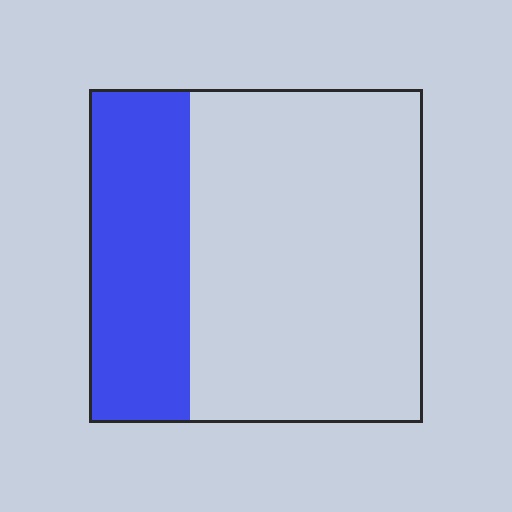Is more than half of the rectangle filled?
No.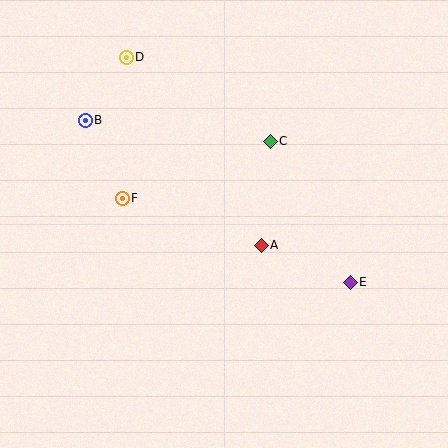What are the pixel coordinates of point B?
Point B is at (85, 120).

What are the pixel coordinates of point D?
Point D is at (126, 57).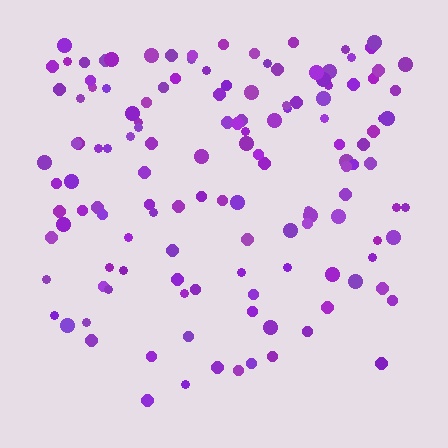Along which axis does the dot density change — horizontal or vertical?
Vertical.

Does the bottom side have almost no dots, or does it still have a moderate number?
Still a moderate number, just noticeably fewer than the top.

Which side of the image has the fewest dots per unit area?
The bottom.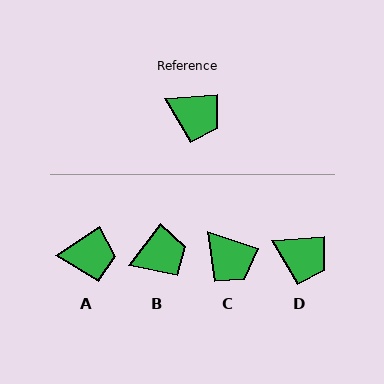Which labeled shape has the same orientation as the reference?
D.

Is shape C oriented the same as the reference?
No, it is off by about 23 degrees.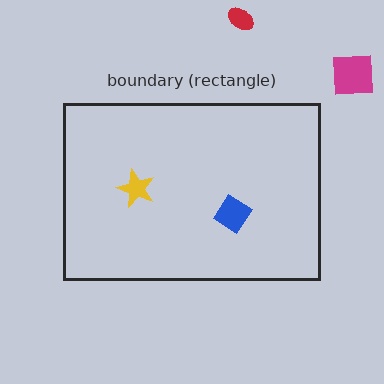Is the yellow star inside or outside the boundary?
Inside.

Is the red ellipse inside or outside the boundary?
Outside.